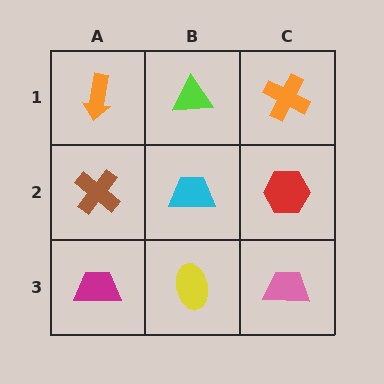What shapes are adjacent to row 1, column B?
A cyan trapezoid (row 2, column B), an orange arrow (row 1, column A), an orange cross (row 1, column C).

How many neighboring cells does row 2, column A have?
3.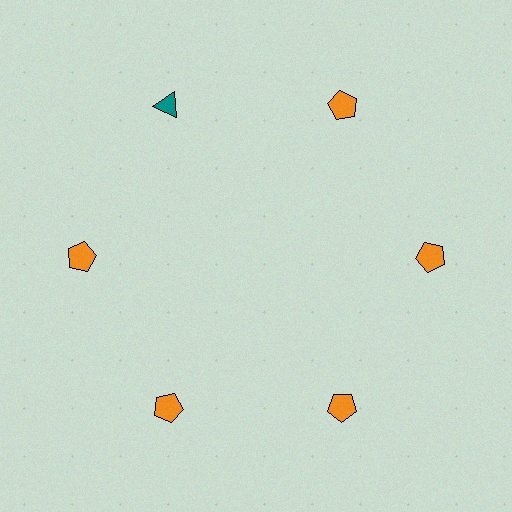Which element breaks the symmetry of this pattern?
The teal triangle at roughly the 11 o'clock position breaks the symmetry. All other shapes are orange pentagons.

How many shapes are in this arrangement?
There are 6 shapes arranged in a ring pattern.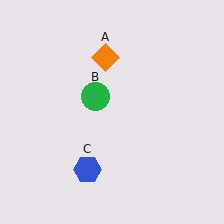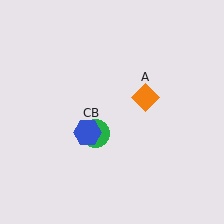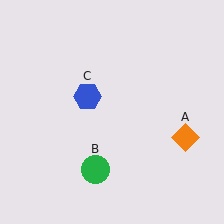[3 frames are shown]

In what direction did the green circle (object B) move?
The green circle (object B) moved down.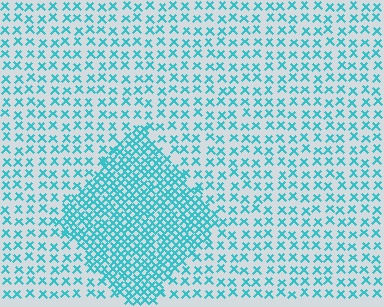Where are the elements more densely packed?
The elements are more densely packed inside the diamond boundary.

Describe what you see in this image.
The image contains small cyan elements arranged at two different densities. A diamond-shaped region is visible where the elements are more densely packed than the surrounding area.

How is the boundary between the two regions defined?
The boundary is defined by a change in element density (approximately 2.4x ratio). All elements are the same color, size, and shape.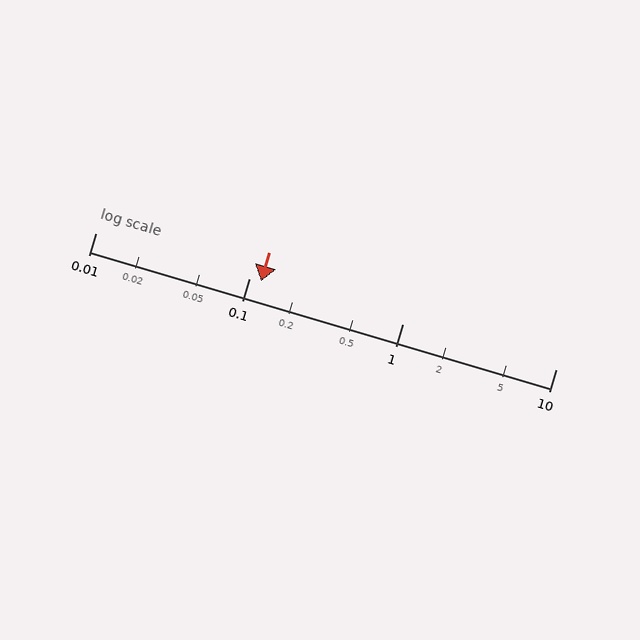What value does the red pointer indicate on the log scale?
The pointer indicates approximately 0.12.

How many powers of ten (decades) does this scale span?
The scale spans 3 decades, from 0.01 to 10.